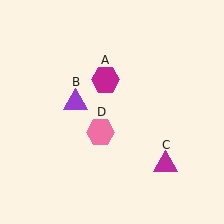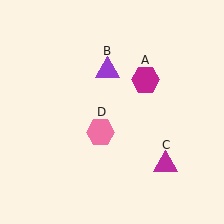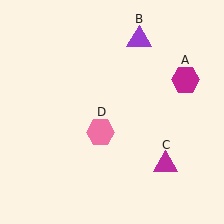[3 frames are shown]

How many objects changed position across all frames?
2 objects changed position: magenta hexagon (object A), purple triangle (object B).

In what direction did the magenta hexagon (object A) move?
The magenta hexagon (object A) moved right.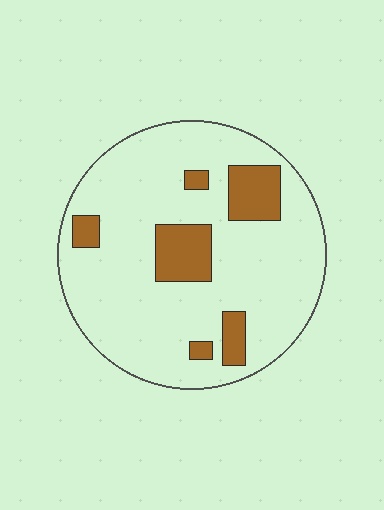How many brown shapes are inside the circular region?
6.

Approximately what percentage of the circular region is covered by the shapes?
Approximately 15%.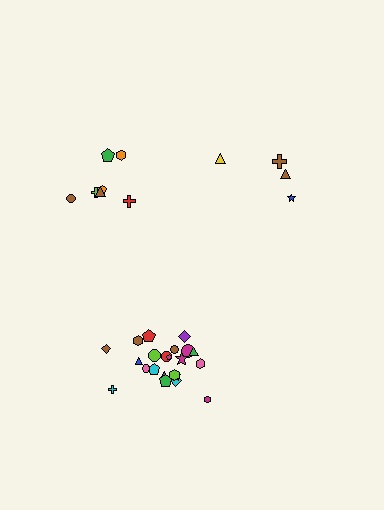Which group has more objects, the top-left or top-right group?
The top-left group.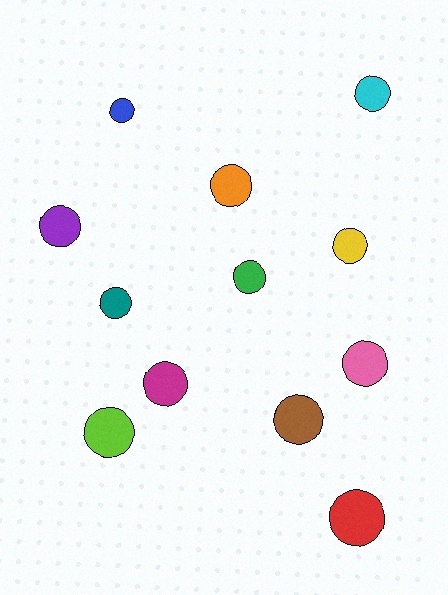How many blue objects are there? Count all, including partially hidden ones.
There is 1 blue object.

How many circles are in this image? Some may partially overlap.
There are 12 circles.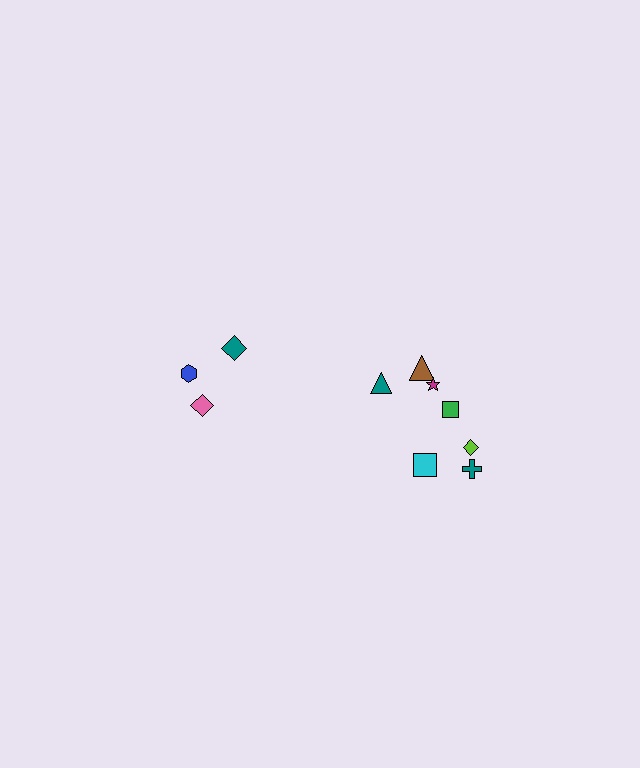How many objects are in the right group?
There are 7 objects.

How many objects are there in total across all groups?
There are 10 objects.